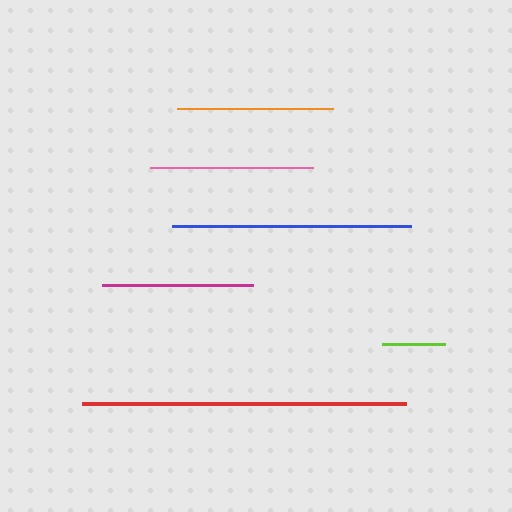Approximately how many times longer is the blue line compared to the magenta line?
The blue line is approximately 1.6 times the length of the magenta line.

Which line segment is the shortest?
The lime line is the shortest at approximately 63 pixels.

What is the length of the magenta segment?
The magenta segment is approximately 151 pixels long.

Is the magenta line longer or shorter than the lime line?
The magenta line is longer than the lime line.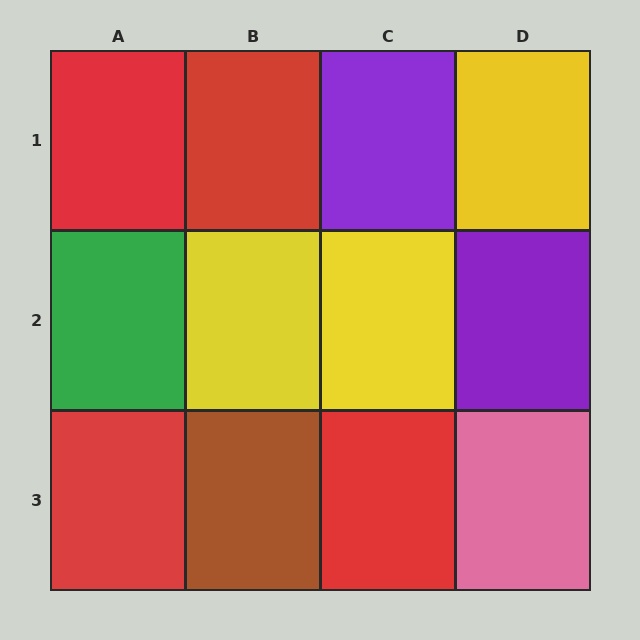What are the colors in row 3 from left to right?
Red, brown, red, pink.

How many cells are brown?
1 cell is brown.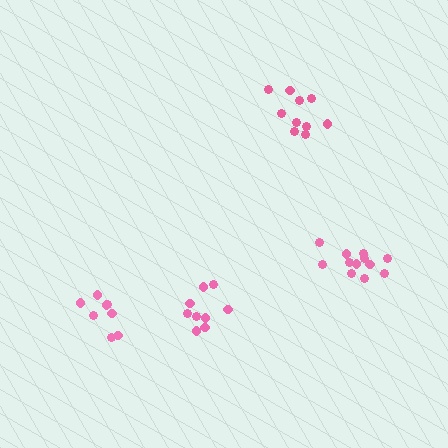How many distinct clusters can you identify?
There are 4 distinct clusters.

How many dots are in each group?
Group 1: 12 dots, Group 2: 10 dots, Group 3: 8 dots, Group 4: 9 dots (39 total).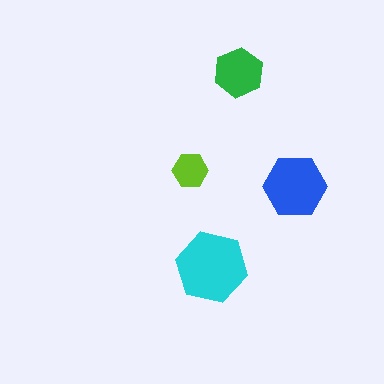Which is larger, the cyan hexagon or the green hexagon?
The cyan one.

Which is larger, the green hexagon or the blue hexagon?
The blue one.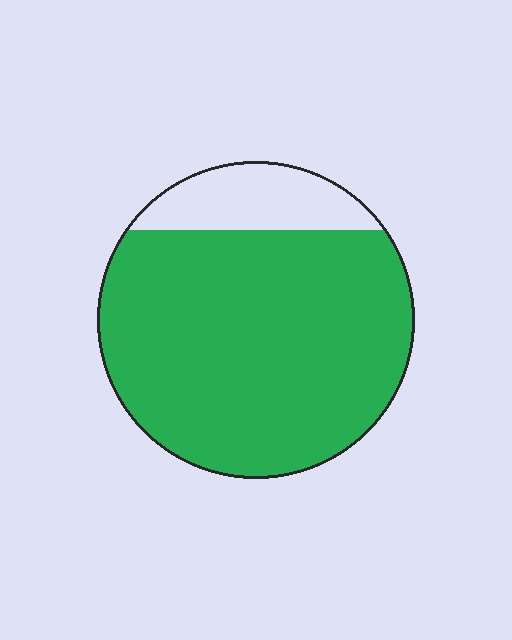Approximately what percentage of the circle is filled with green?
Approximately 85%.